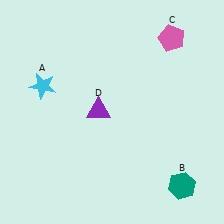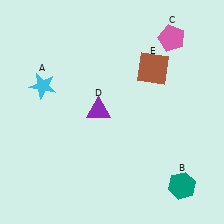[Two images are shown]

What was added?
A brown square (E) was added in Image 2.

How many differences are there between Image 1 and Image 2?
There is 1 difference between the two images.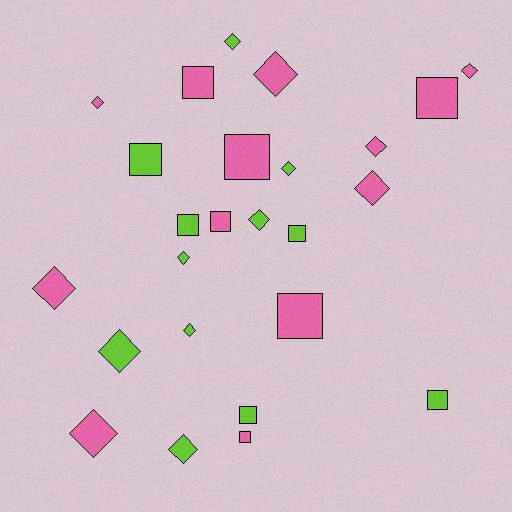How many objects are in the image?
There are 25 objects.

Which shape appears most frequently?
Diamond, with 14 objects.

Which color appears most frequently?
Pink, with 13 objects.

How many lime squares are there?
There are 5 lime squares.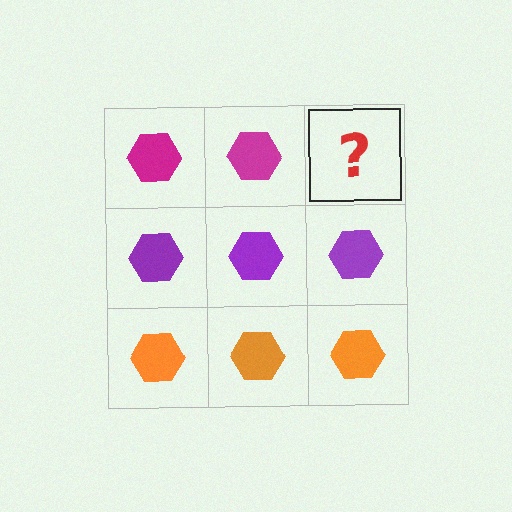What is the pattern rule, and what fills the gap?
The rule is that each row has a consistent color. The gap should be filled with a magenta hexagon.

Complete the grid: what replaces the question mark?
The question mark should be replaced with a magenta hexagon.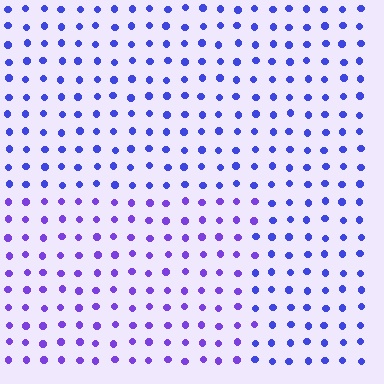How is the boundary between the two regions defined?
The boundary is defined purely by a slight shift in hue (about 26 degrees). Spacing, size, and orientation are identical on both sides.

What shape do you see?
I see a rectangle.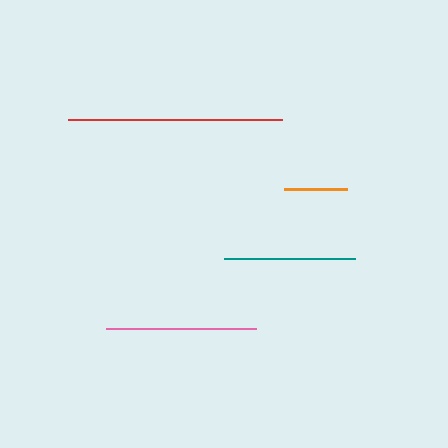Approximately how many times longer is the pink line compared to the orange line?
The pink line is approximately 2.4 times the length of the orange line.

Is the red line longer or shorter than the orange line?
The red line is longer than the orange line.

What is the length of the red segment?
The red segment is approximately 214 pixels long.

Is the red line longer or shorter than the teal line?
The red line is longer than the teal line.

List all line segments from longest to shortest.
From longest to shortest: red, pink, teal, orange.